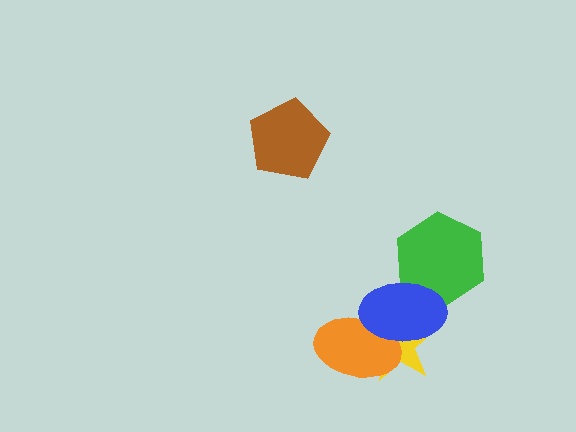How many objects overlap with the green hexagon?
1 object overlaps with the green hexagon.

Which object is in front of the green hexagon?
The blue ellipse is in front of the green hexagon.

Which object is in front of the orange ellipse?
The blue ellipse is in front of the orange ellipse.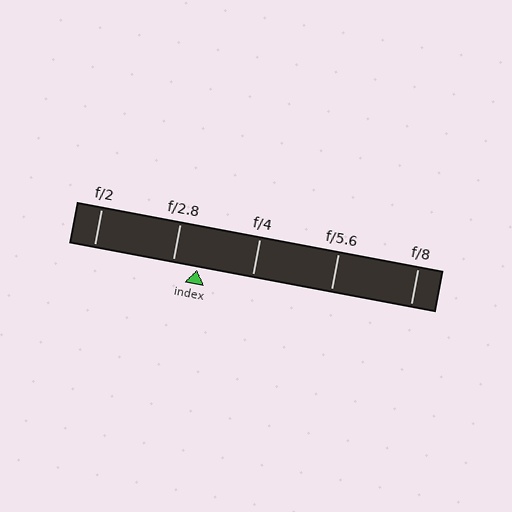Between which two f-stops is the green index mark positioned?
The index mark is between f/2.8 and f/4.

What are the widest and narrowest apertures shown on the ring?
The widest aperture shown is f/2 and the narrowest is f/8.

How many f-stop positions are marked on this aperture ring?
There are 5 f-stop positions marked.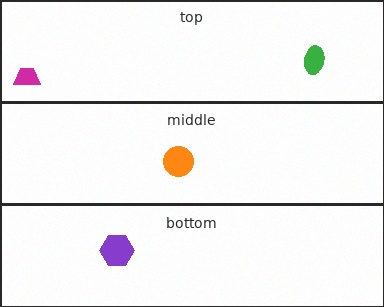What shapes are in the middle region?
The orange circle.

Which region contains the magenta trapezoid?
The top region.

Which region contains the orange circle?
The middle region.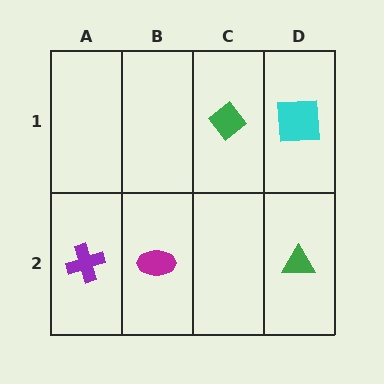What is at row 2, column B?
A magenta ellipse.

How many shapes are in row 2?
3 shapes.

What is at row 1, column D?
A cyan square.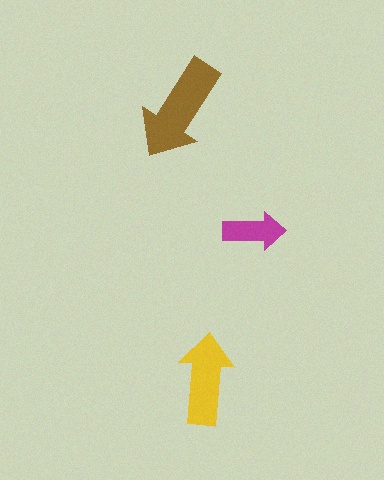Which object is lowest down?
The yellow arrow is bottommost.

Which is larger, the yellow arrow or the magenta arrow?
The yellow one.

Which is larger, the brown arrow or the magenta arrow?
The brown one.